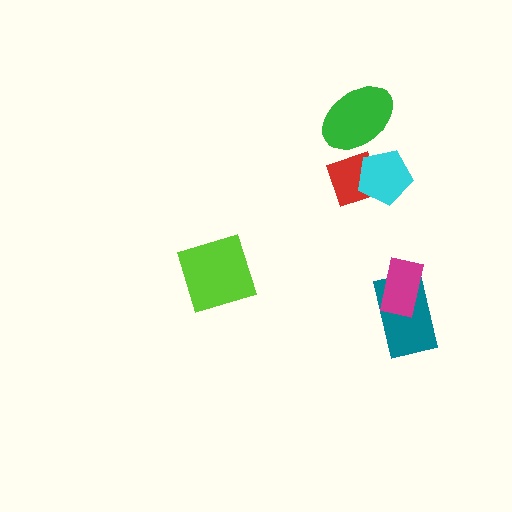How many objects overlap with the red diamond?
2 objects overlap with the red diamond.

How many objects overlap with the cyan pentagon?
1 object overlaps with the cyan pentagon.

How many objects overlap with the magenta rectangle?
1 object overlaps with the magenta rectangle.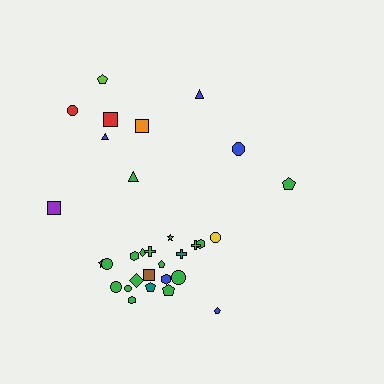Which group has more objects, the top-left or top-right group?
The top-left group.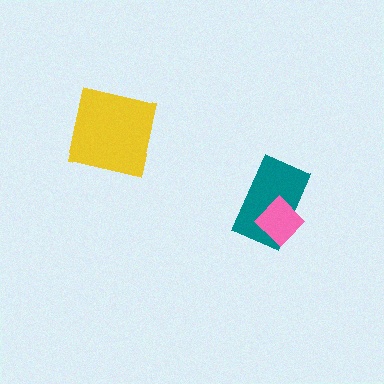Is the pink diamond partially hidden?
No, no other shape covers it.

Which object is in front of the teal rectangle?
The pink diamond is in front of the teal rectangle.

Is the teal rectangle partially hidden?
Yes, it is partially covered by another shape.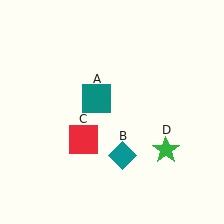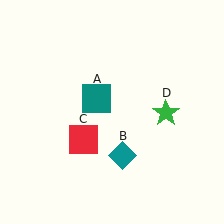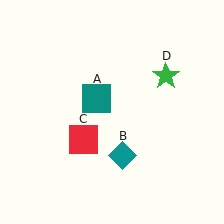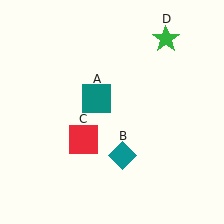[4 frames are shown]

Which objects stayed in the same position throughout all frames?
Teal square (object A) and teal diamond (object B) and red square (object C) remained stationary.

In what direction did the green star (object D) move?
The green star (object D) moved up.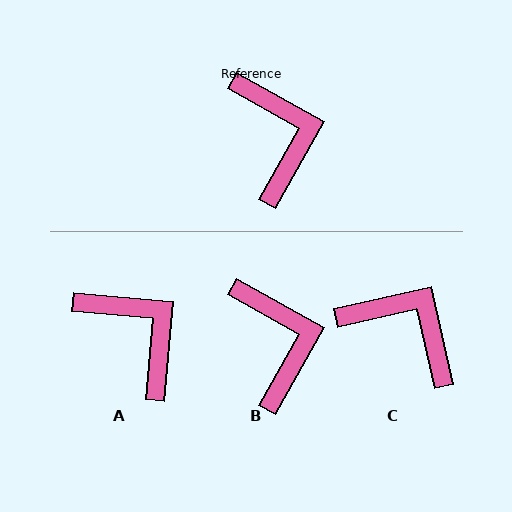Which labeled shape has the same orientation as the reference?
B.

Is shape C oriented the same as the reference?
No, it is off by about 42 degrees.